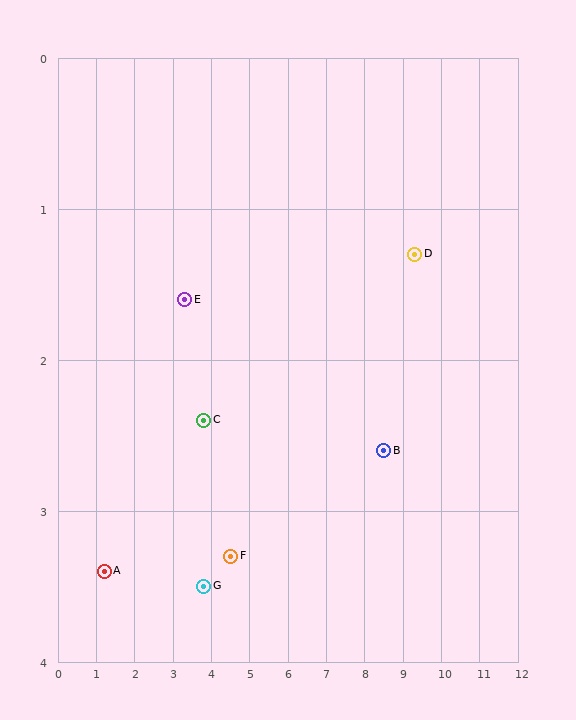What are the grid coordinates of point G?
Point G is at approximately (3.8, 3.5).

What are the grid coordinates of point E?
Point E is at approximately (3.3, 1.6).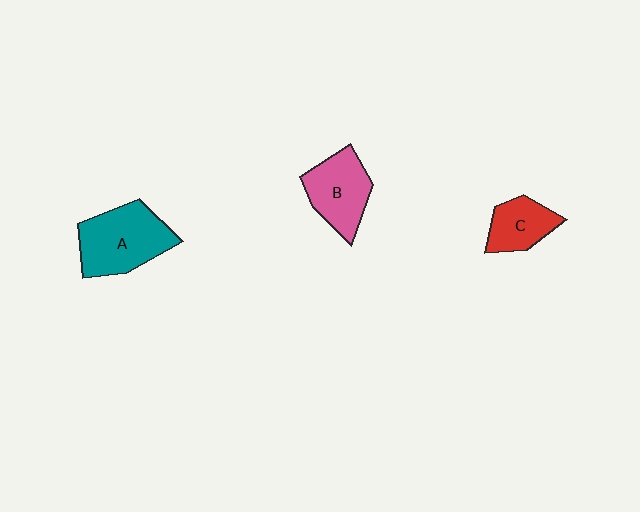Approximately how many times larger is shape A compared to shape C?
Approximately 1.8 times.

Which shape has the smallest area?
Shape C (red).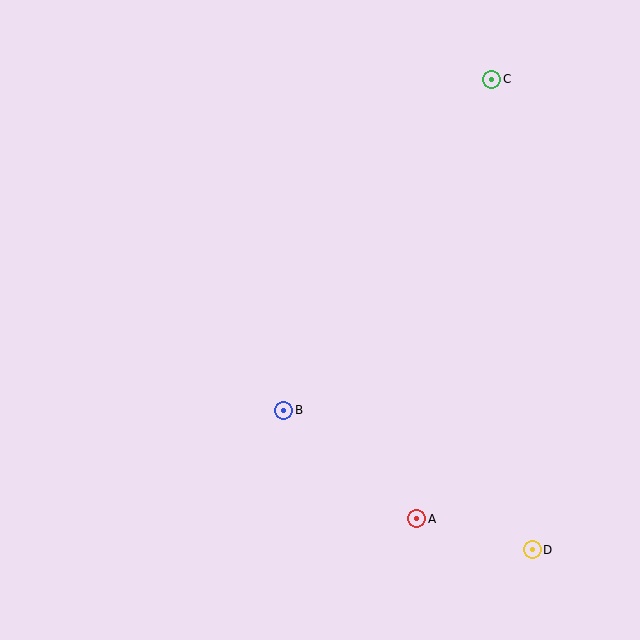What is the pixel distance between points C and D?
The distance between C and D is 472 pixels.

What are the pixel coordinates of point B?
Point B is at (284, 410).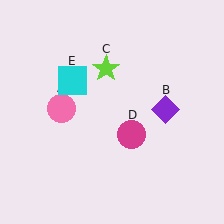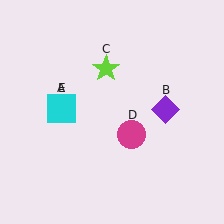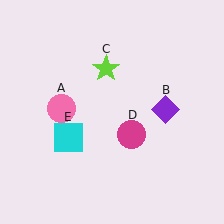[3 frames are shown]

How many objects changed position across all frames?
1 object changed position: cyan square (object E).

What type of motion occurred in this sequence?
The cyan square (object E) rotated counterclockwise around the center of the scene.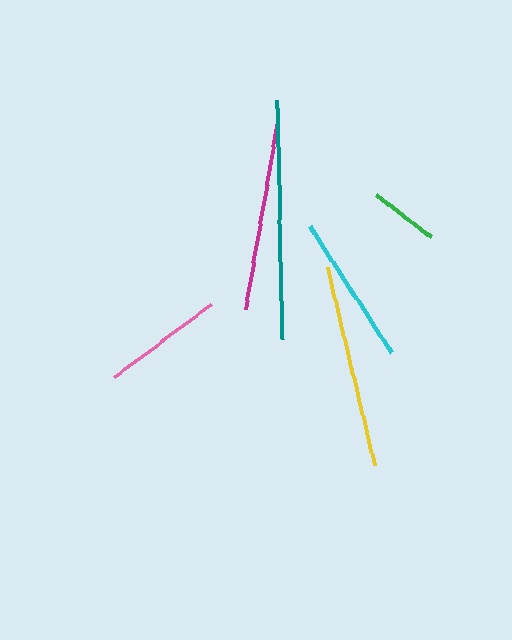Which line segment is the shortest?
The green line is the shortest at approximately 69 pixels.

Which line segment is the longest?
The teal line is the longest at approximately 239 pixels.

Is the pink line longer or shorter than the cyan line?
The cyan line is longer than the pink line.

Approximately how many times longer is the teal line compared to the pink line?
The teal line is approximately 2.0 times the length of the pink line.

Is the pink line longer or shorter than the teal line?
The teal line is longer than the pink line.